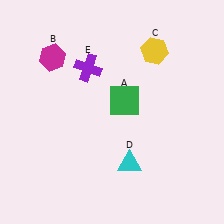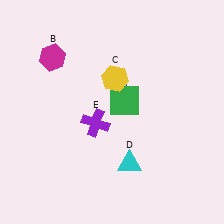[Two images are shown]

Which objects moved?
The objects that moved are: the yellow hexagon (C), the purple cross (E).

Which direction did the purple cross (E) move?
The purple cross (E) moved down.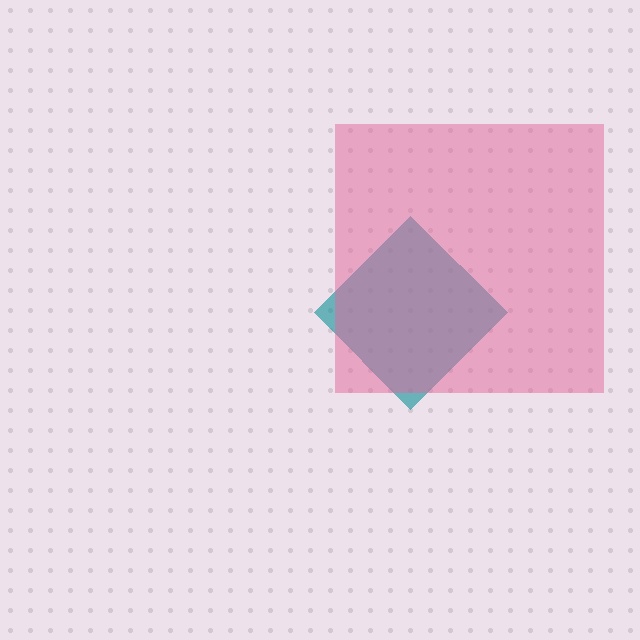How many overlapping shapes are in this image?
There are 2 overlapping shapes in the image.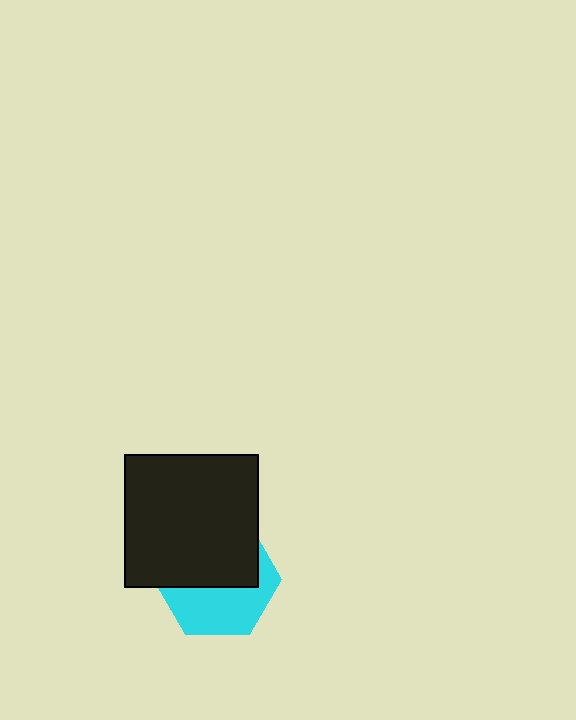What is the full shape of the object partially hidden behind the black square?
The partially hidden object is a cyan hexagon.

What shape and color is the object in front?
The object in front is a black square.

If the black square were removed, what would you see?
You would see the complete cyan hexagon.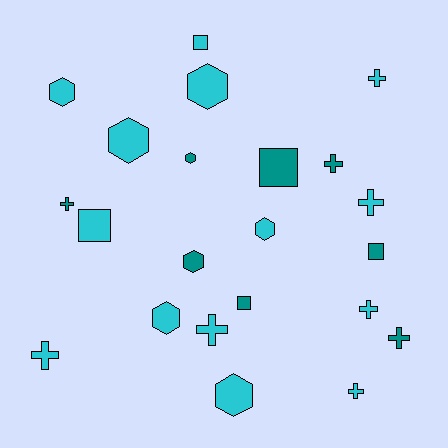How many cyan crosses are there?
There are 6 cyan crosses.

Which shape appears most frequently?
Cross, with 9 objects.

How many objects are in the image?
There are 22 objects.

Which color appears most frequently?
Cyan, with 14 objects.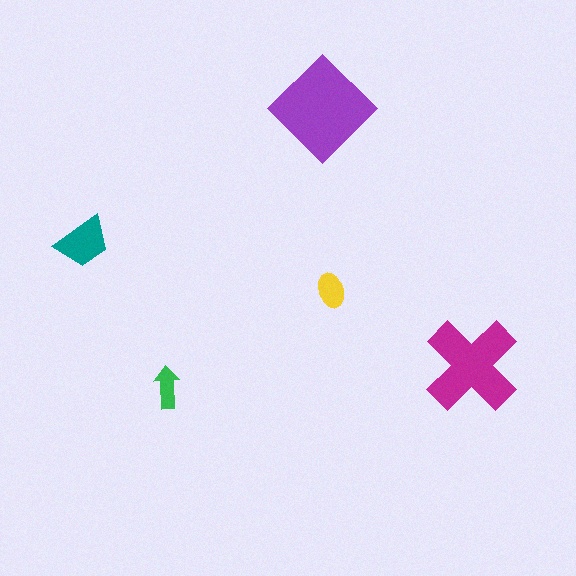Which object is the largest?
The purple diamond.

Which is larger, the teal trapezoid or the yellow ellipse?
The teal trapezoid.